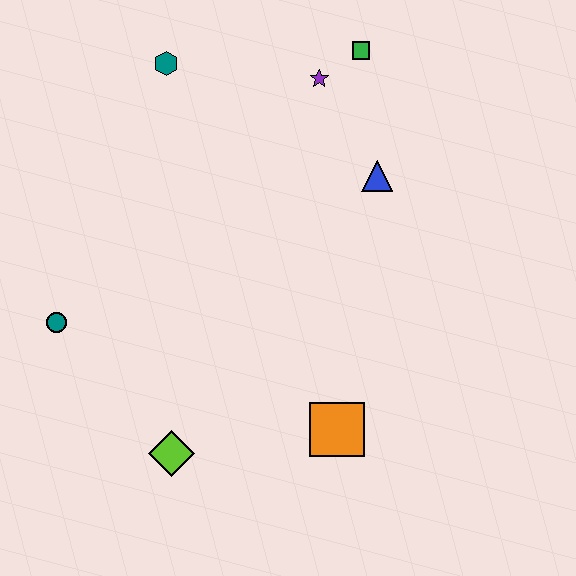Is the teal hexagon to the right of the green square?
No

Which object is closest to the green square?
The purple star is closest to the green square.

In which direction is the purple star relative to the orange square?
The purple star is above the orange square.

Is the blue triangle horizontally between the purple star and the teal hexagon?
No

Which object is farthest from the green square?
The lime diamond is farthest from the green square.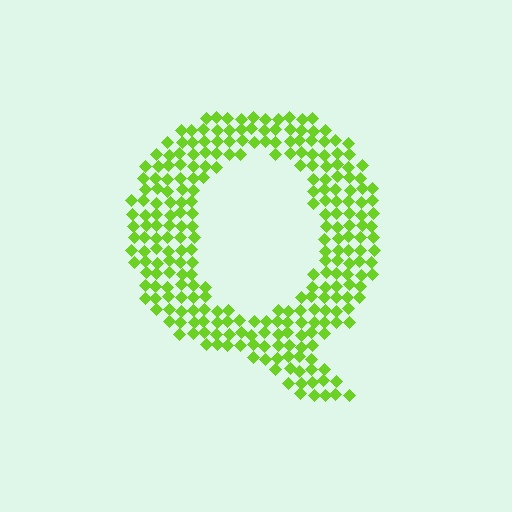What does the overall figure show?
The overall figure shows the letter Q.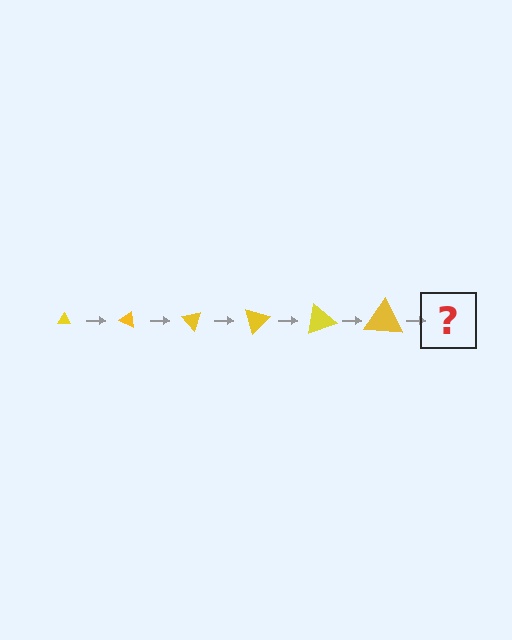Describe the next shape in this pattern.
It should be a triangle, larger than the previous one and rotated 150 degrees from the start.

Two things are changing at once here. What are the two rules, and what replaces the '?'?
The two rules are that the triangle grows larger each step and it rotates 25 degrees each step. The '?' should be a triangle, larger than the previous one and rotated 150 degrees from the start.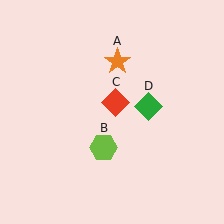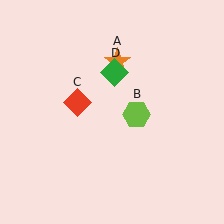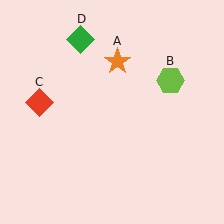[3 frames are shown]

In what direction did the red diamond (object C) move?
The red diamond (object C) moved left.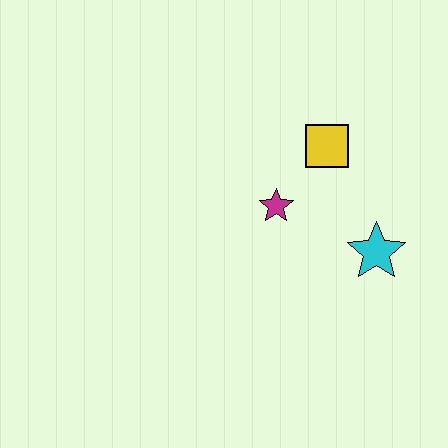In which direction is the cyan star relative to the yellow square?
The cyan star is below the yellow square.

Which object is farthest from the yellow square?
The cyan star is farthest from the yellow square.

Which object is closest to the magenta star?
The yellow square is closest to the magenta star.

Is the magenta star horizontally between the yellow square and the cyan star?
No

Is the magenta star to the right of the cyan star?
No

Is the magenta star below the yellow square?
Yes